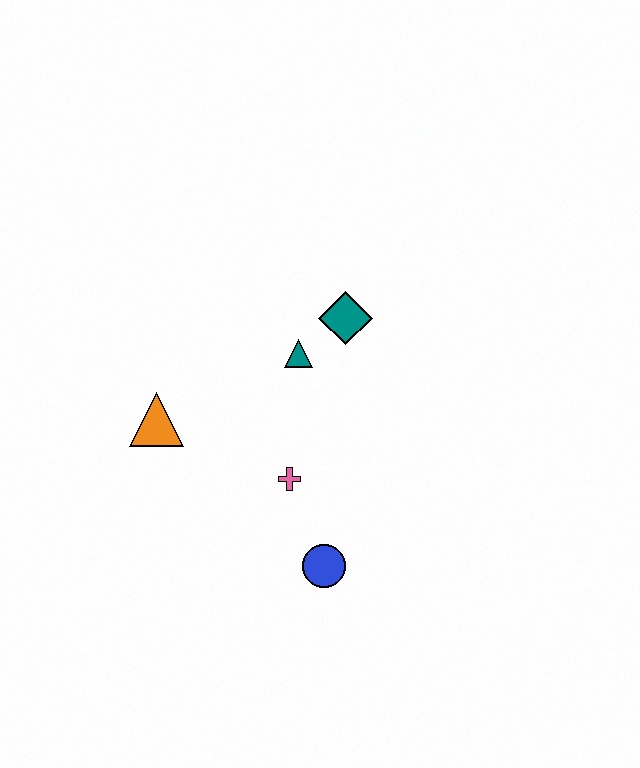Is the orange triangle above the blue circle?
Yes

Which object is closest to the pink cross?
The blue circle is closest to the pink cross.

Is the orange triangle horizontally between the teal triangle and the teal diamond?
No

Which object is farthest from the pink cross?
The teal diamond is farthest from the pink cross.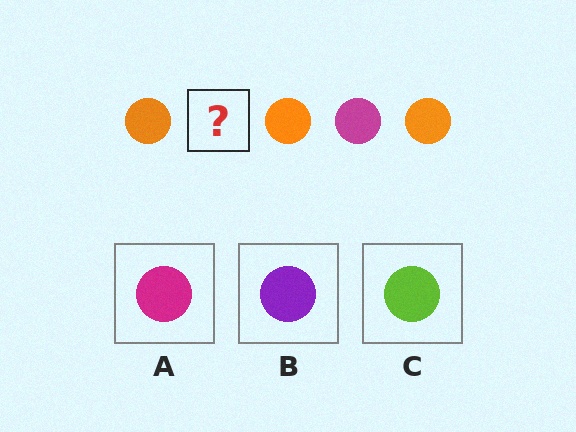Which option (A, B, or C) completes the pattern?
A.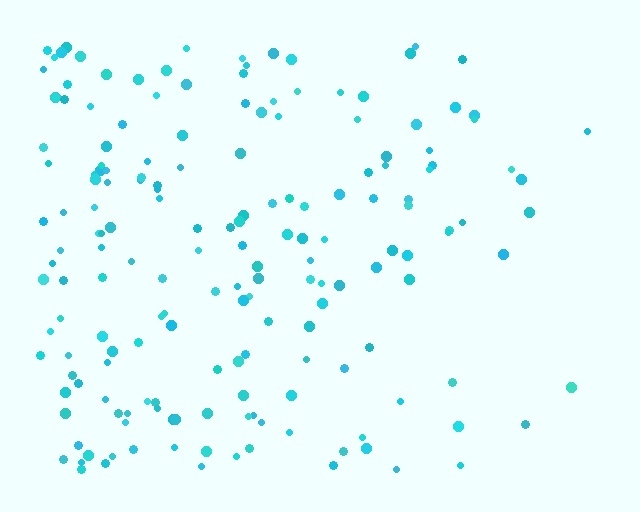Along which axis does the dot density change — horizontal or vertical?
Horizontal.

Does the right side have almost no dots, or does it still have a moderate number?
Still a moderate number, just noticeably fewer than the left.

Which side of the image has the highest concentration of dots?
The left.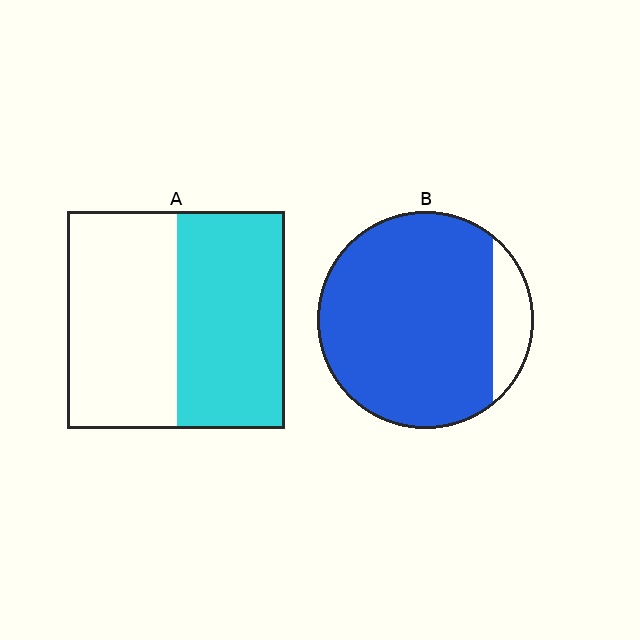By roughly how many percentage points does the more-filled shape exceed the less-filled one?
By roughly 35 percentage points (B over A).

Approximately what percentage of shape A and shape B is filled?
A is approximately 50% and B is approximately 85%.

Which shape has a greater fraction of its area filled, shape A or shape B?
Shape B.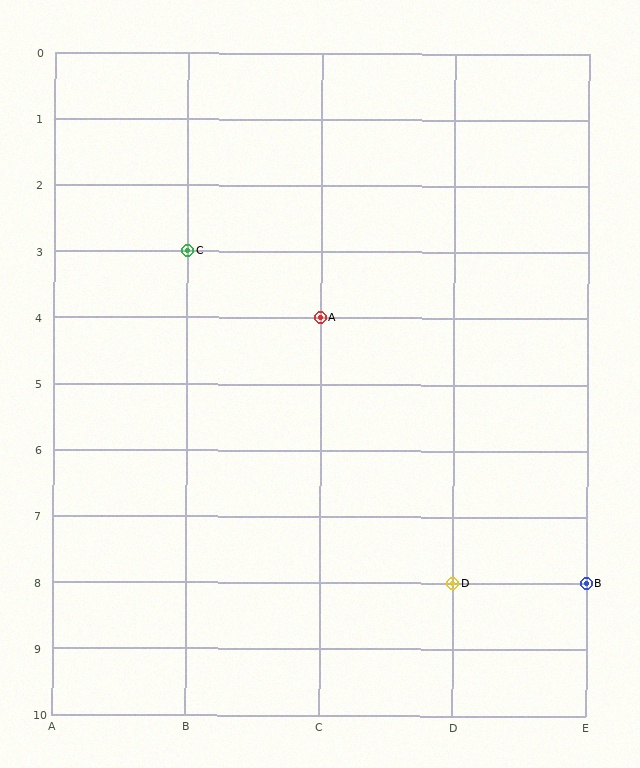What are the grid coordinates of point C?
Point C is at grid coordinates (B, 3).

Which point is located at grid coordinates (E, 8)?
Point B is at (E, 8).